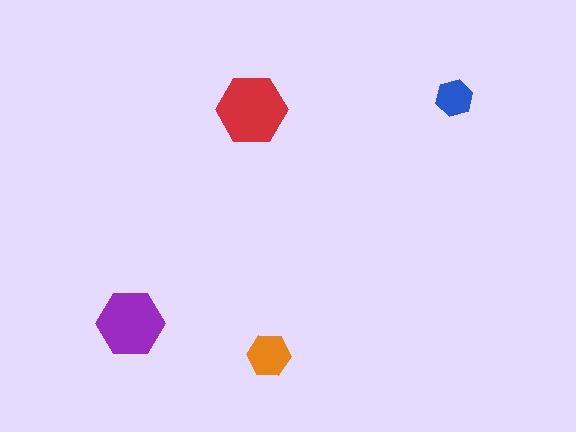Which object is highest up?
The blue hexagon is topmost.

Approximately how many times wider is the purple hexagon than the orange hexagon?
About 1.5 times wider.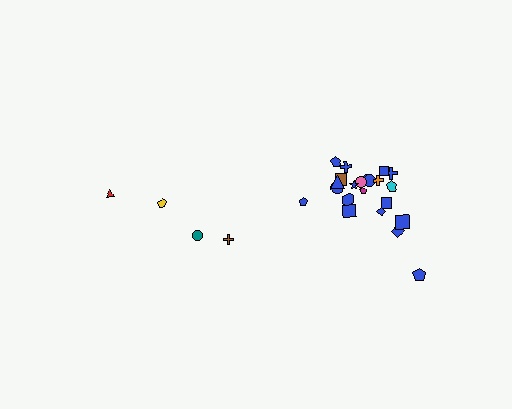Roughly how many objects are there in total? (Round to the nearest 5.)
Roughly 25 objects in total.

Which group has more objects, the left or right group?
The right group.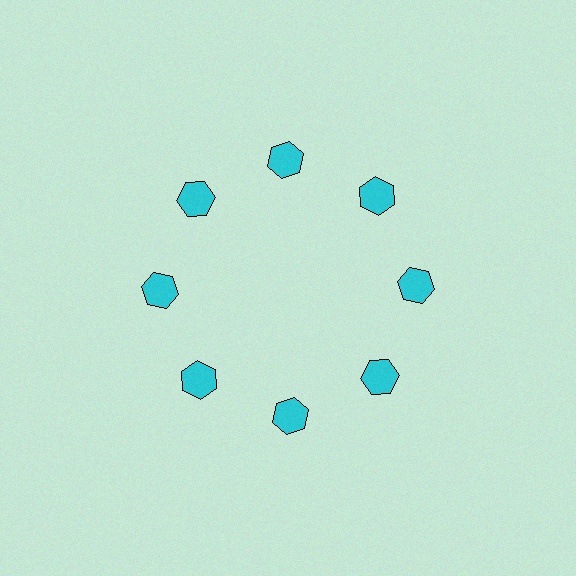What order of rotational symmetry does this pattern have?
This pattern has 8-fold rotational symmetry.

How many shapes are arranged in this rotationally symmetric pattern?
There are 8 shapes, arranged in 8 groups of 1.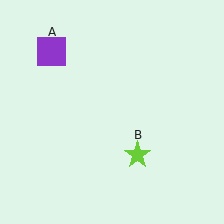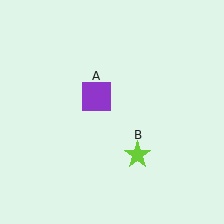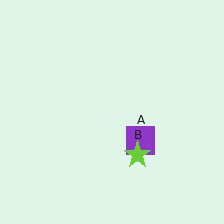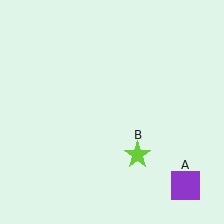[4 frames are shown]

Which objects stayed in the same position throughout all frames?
Lime star (object B) remained stationary.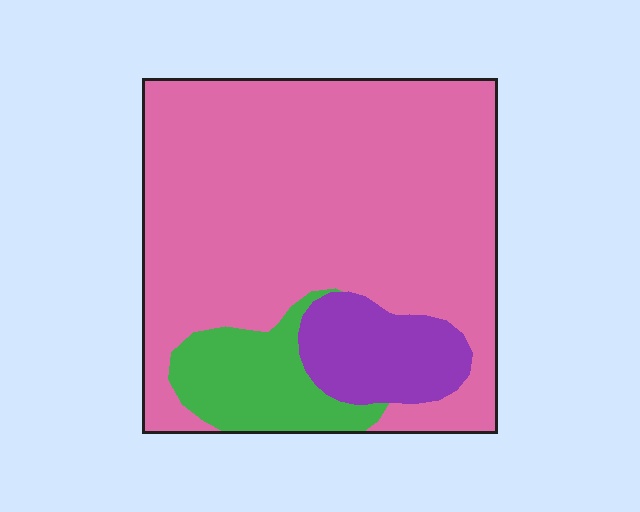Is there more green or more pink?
Pink.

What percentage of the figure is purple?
Purple covers 12% of the figure.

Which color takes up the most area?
Pink, at roughly 75%.